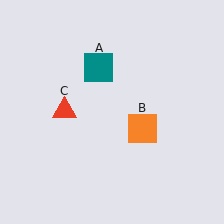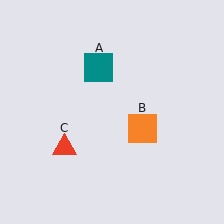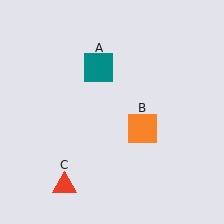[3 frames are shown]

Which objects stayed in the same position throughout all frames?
Teal square (object A) and orange square (object B) remained stationary.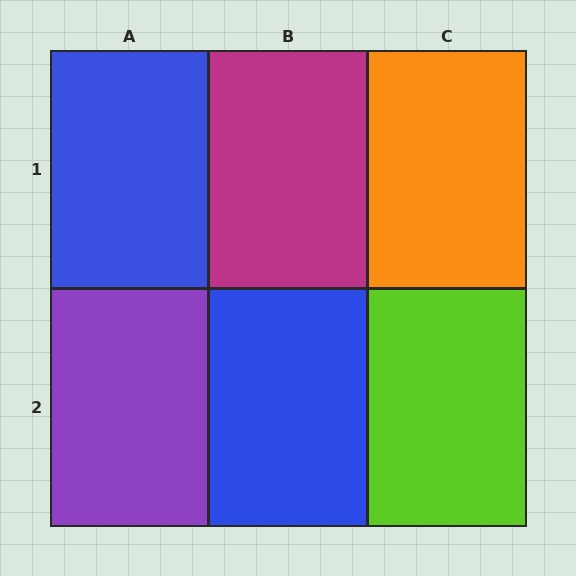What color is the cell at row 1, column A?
Blue.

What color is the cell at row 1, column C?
Orange.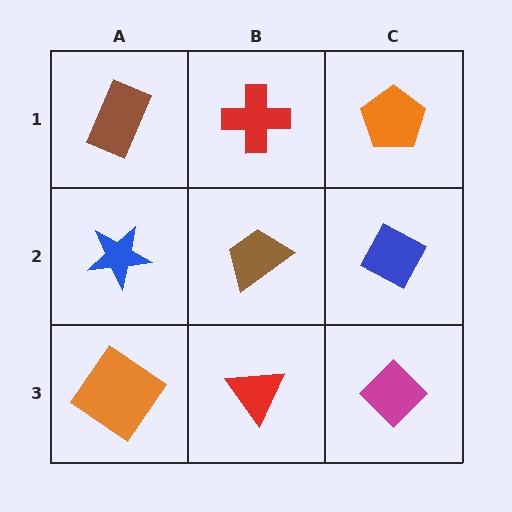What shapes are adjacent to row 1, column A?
A blue star (row 2, column A), a red cross (row 1, column B).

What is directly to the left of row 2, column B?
A blue star.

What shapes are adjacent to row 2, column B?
A red cross (row 1, column B), a red triangle (row 3, column B), a blue star (row 2, column A), a blue diamond (row 2, column C).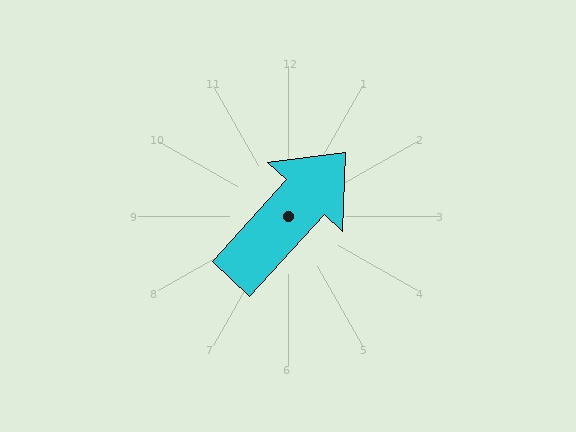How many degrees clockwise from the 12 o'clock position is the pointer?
Approximately 42 degrees.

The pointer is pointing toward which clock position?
Roughly 1 o'clock.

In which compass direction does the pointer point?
Northeast.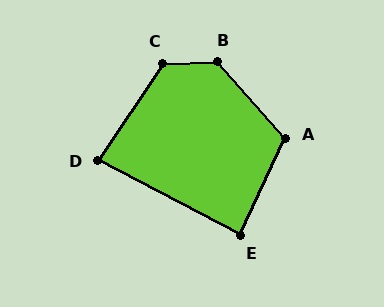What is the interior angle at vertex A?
Approximately 113 degrees (obtuse).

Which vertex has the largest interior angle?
B, at approximately 130 degrees.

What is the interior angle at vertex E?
Approximately 88 degrees (approximately right).